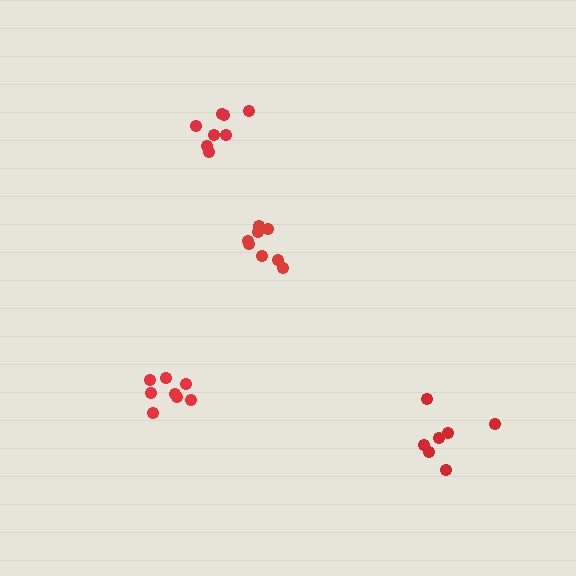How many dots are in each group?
Group 1: 8 dots, Group 2: 8 dots, Group 3: 7 dots, Group 4: 8 dots (31 total).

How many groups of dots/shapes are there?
There are 4 groups.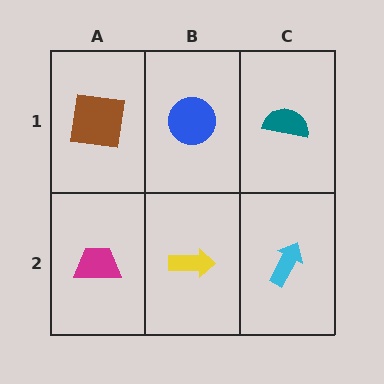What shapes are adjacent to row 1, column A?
A magenta trapezoid (row 2, column A), a blue circle (row 1, column B).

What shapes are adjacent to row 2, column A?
A brown square (row 1, column A), a yellow arrow (row 2, column B).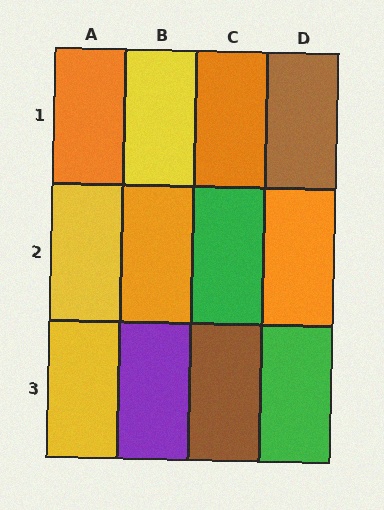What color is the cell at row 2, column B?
Orange.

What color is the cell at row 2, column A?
Yellow.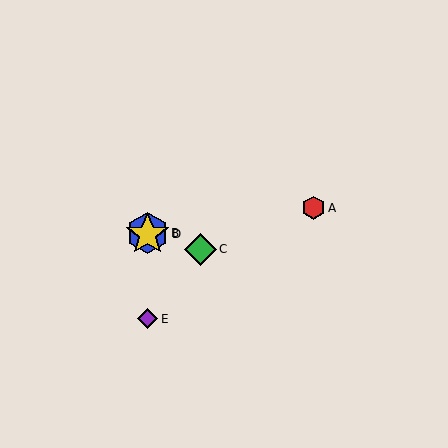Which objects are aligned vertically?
Objects B, D, E are aligned vertically.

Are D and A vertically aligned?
No, D is at x≈148 and A is at x≈314.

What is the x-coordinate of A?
Object A is at x≈314.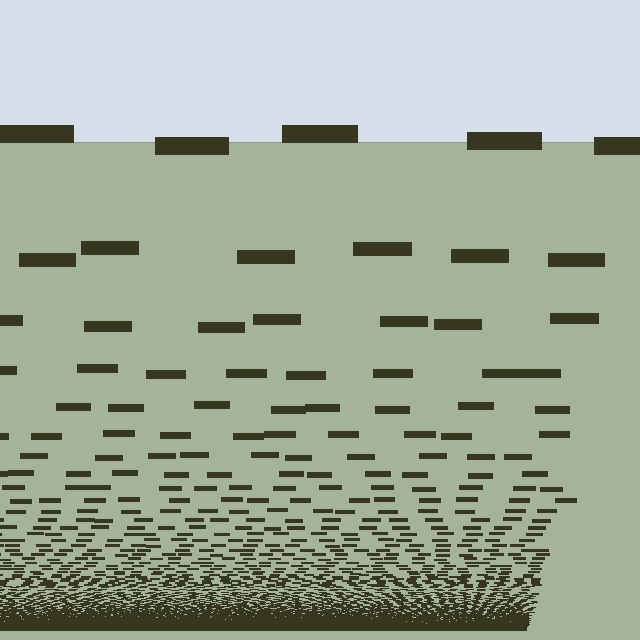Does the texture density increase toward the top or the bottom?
Density increases toward the bottom.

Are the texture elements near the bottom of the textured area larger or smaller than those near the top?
Smaller. The gradient is inverted — elements near the bottom are smaller and denser.